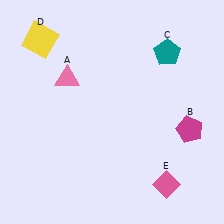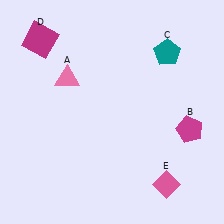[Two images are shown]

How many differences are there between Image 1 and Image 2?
There is 1 difference between the two images.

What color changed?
The square (D) changed from yellow in Image 1 to magenta in Image 2.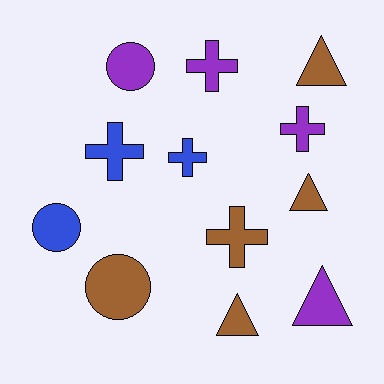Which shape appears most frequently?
Cross, with 5 objects.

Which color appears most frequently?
Brown, with 5 objects.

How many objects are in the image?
There are 12 objects.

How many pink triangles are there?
There are no pink triangles.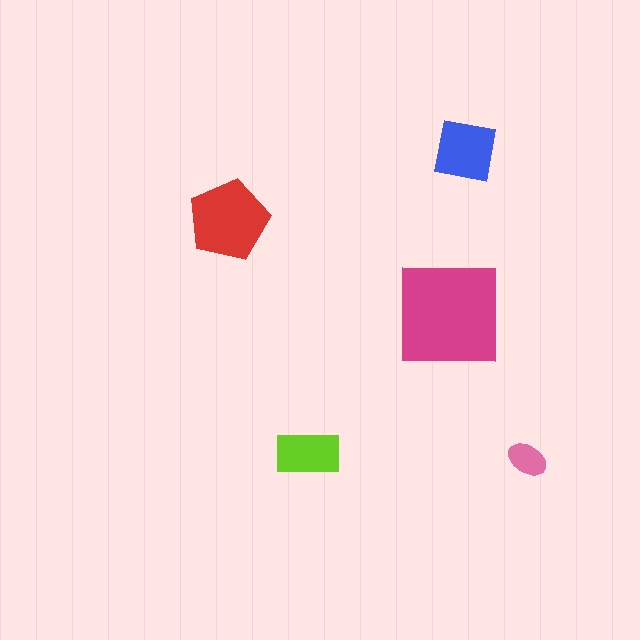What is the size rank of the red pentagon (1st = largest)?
2nd.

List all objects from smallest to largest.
The pink ellipse, the lime rectangle, the blue square, the red pentagon, the magenta square.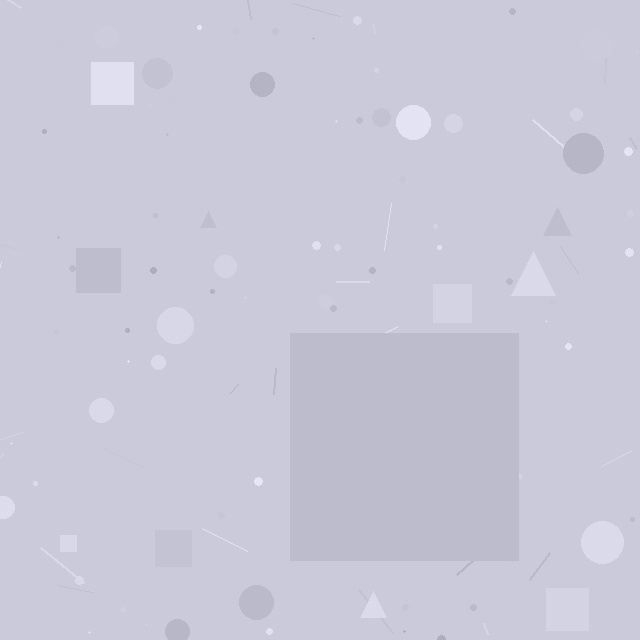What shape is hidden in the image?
A square is hidden in the image.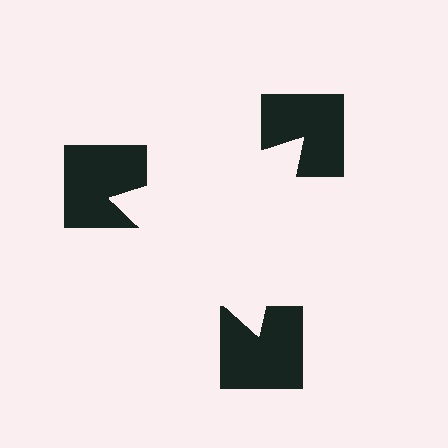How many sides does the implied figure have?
3 sides.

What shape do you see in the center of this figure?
An illusory triangle — its edges are inferred from the aligned wedge cuts in the notched squares, not physically drawn.